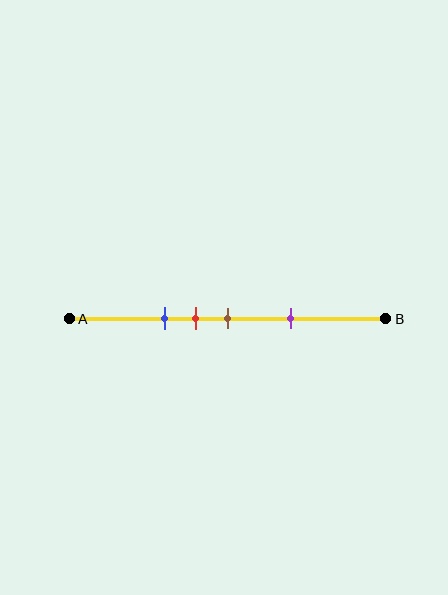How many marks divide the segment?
There are 4 marks dividing the segment.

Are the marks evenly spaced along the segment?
No, the marks are not evenly spaced.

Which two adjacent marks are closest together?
The red and brown marks are the closest adjacent pair.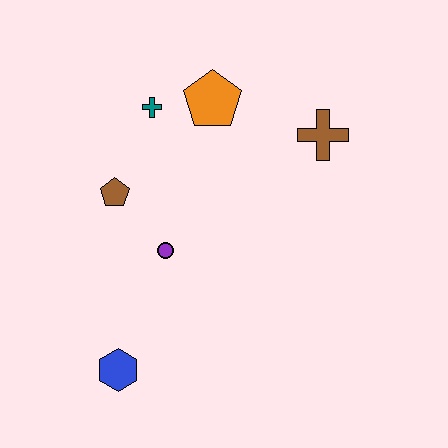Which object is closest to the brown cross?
The orange pentagon is closest to the brown cross.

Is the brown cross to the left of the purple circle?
No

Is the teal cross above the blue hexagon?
Yes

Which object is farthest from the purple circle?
The brown cross is farthest from the purple circle.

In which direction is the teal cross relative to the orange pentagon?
The teal cross is to the left of the orange pentagon.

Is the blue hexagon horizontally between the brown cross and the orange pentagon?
No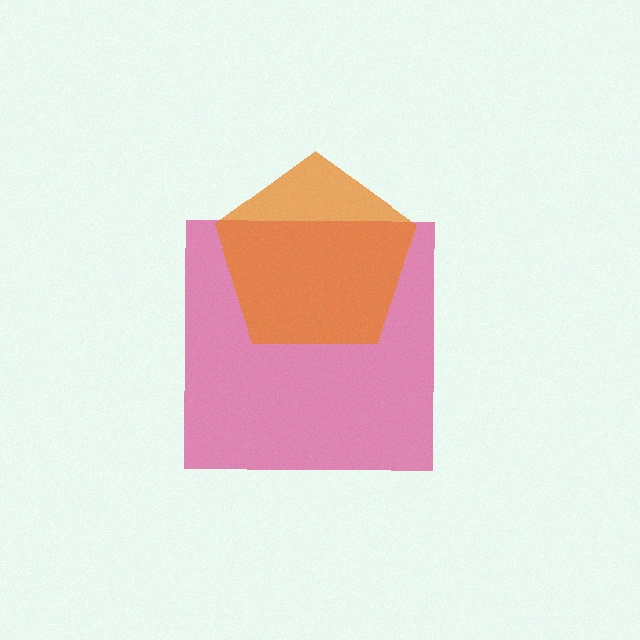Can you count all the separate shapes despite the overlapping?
Yes, there are 2 separate shapes.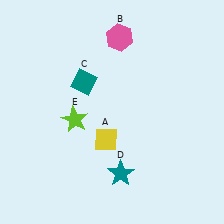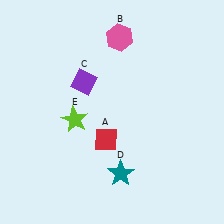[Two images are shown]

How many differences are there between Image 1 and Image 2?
There are 2 differences between the two images.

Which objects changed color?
A changed from yellow to red. C changed from teal to purple.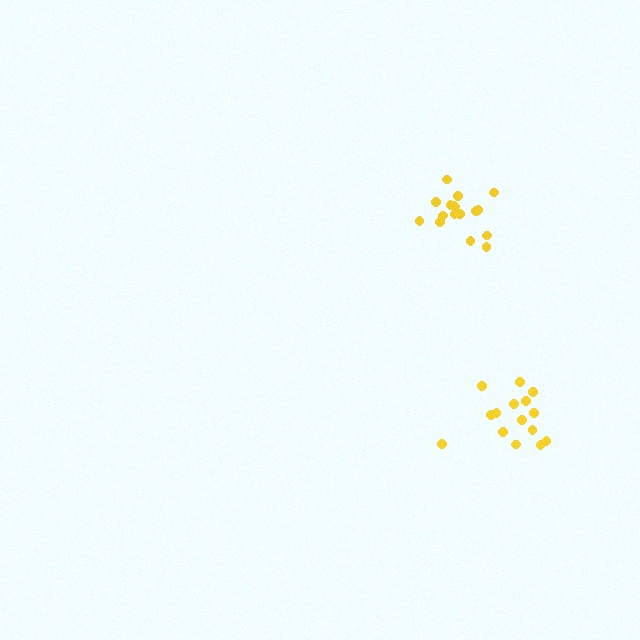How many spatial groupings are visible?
There are 2 spatial groupings.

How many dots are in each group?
Group 1: 17 dots, Group 2: 15 dots (32 total).